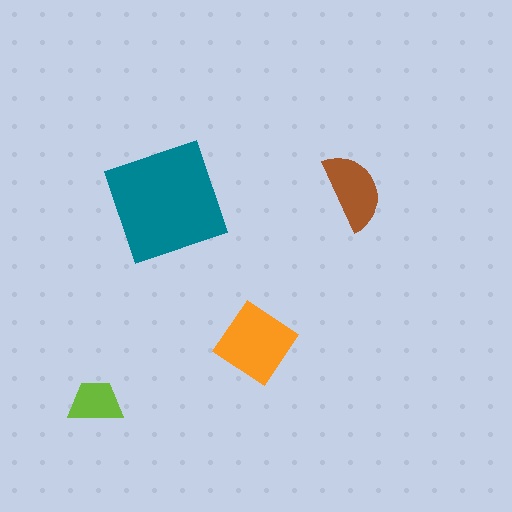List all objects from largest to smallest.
The teal square, the orange diamond, the brown semicircle, the lime trapezoid.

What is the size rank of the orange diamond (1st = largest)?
2nd.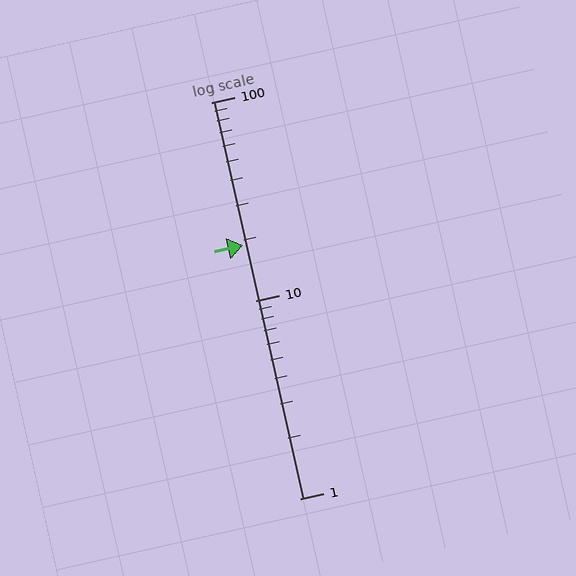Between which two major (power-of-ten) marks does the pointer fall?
The pointer is between 10 and 100.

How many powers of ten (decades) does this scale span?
The scale spans 2 decades, from 1 to 100.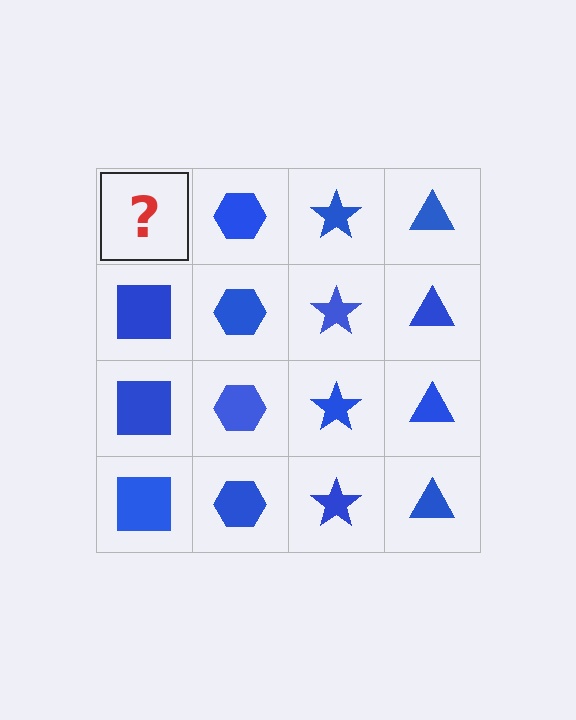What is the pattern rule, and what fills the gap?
The rule is that each column has a consistent shape. The gap should be filled with a blue square.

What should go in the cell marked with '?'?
The missing cell should contain a blue square.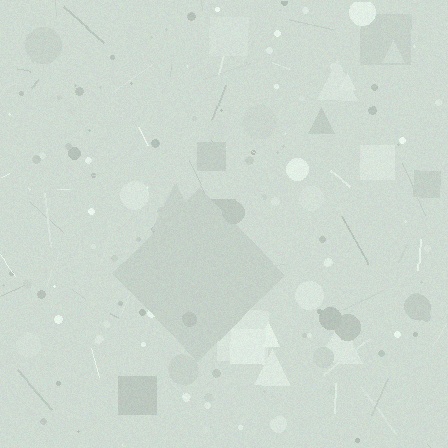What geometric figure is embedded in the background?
A diamond is embedded in the background.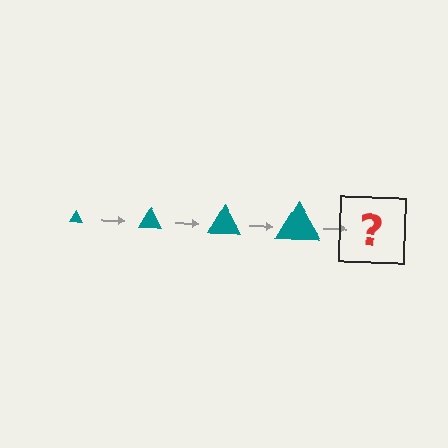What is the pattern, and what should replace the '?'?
The pattern is that the triangle gets progressively larger each step. The '?' should be a teal triangle, larger than the previous one.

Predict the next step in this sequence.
The next step is a teal triangle, larger than the previous one.